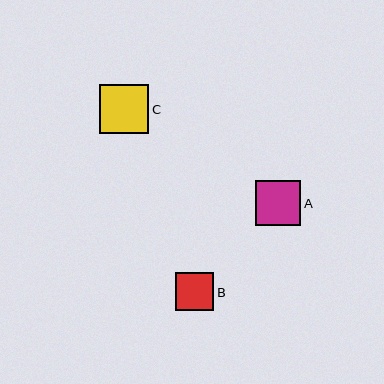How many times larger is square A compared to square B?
Square A is approximately 1.2 times the size of square B.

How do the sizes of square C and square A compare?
Square C and square A are approximately the same size.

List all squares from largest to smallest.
From largest to smallest: C, A, B.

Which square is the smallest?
Square B is the smallest with a size of approximately 38 pixels.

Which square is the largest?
Square C is the largest with a size of approximately 49 pixels.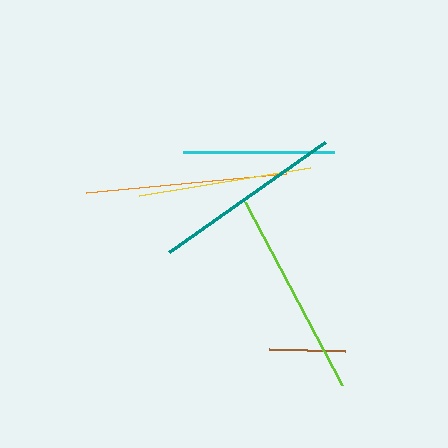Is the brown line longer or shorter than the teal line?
The teal line is longer than the brown line.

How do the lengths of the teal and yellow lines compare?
The teal and yellow lines are approximately the same length.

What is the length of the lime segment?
The lime segment is approximately 207 pixels long.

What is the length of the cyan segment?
The cyan segment is approximately 150 pixels long.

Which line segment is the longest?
The lime line is the longest at approximately 207 pixels.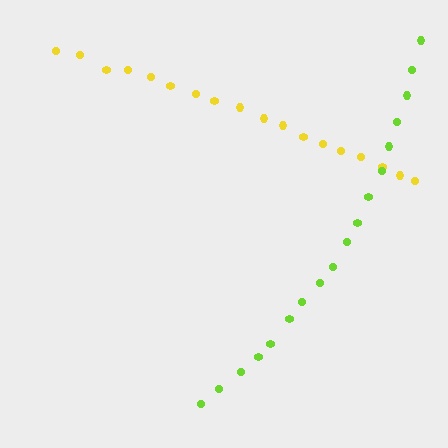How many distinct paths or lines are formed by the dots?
There are 2 distinct paths.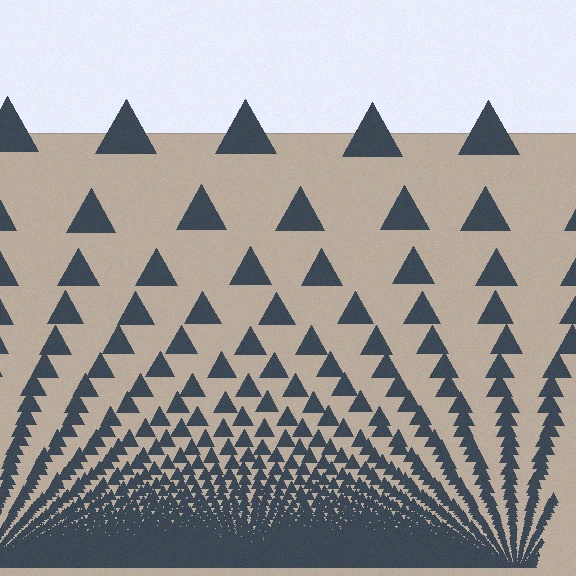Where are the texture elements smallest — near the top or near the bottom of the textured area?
Near the bottom.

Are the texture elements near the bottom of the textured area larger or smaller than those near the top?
Smaller. The gradient is inverted — elements near the bottom are smaller and denser.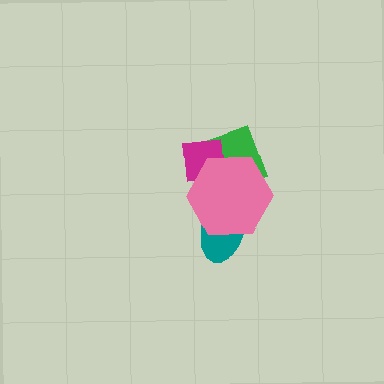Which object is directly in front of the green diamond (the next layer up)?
The magenta square is directly in front of the green diamond.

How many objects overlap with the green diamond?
2 objects overlap with the green diamond.